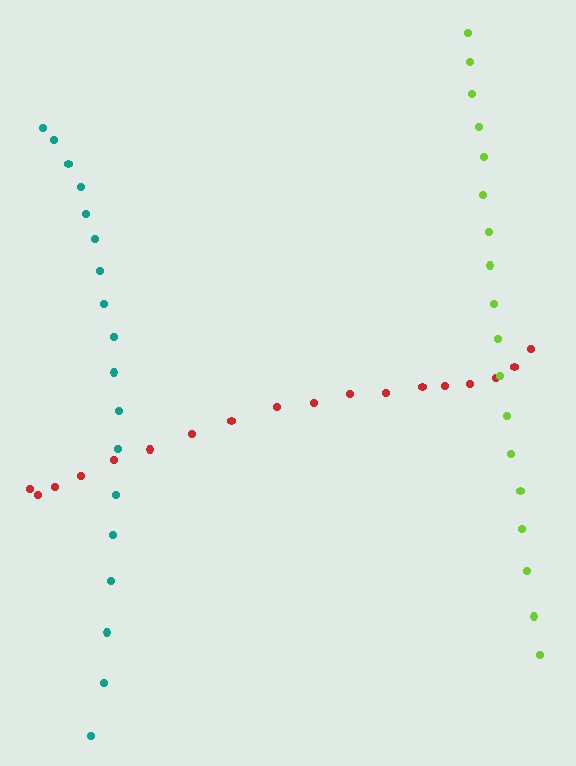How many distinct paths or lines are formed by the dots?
There are 3 distinct paths.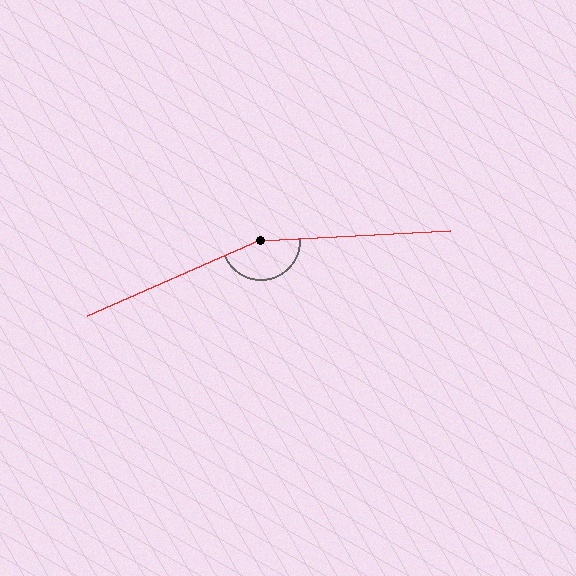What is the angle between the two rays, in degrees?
Approximately 160 degrees.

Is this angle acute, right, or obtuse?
It is obtuse.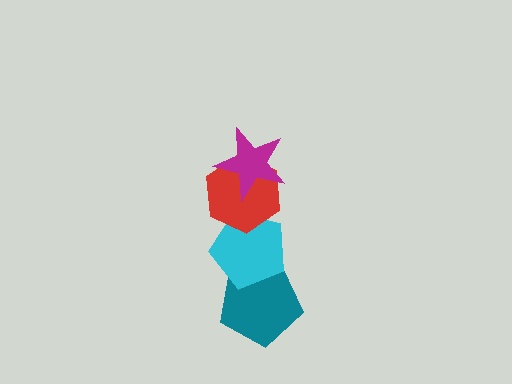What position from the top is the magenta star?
The magenta star is 1st from the top.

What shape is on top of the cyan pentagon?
The red hexagon is on top of the cyan pentagon.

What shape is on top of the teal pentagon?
The cyan pentagon is on top of the teal pentagon.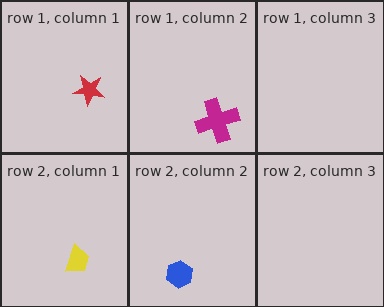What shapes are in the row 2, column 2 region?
The blue hexagon.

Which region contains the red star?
The row 1, column 1 region.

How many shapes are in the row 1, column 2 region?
1.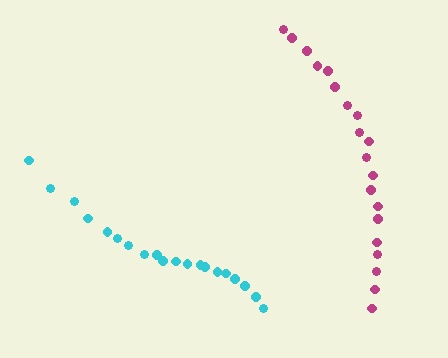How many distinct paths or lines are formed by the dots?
There are 2 distinct paths.